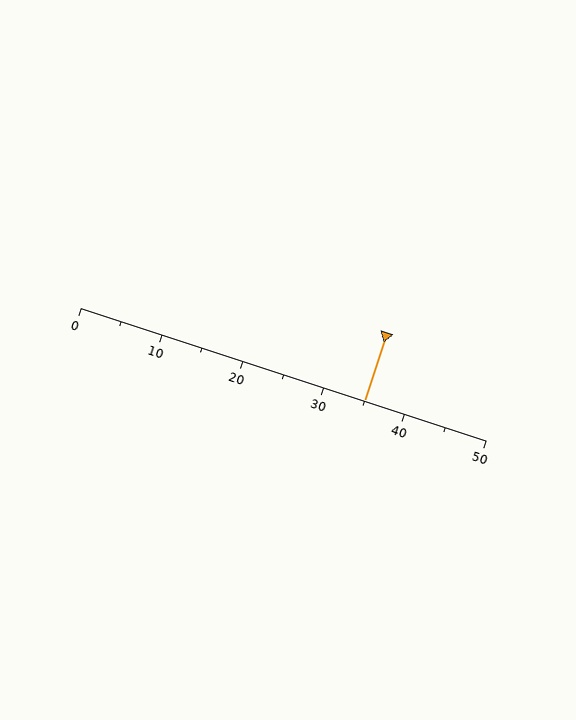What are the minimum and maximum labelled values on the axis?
The axis runs from 0 to 50.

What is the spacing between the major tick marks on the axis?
The major ticks are spaced 10 apart.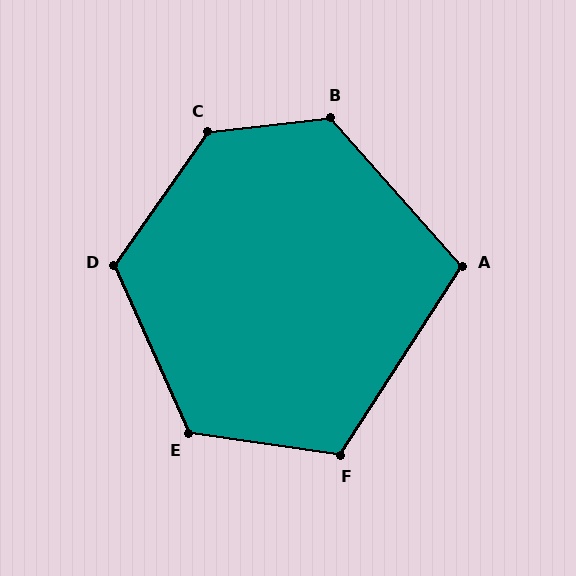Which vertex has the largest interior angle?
C, at approximately 132 degrees.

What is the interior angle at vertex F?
Approximately 114 degrees (obtuse).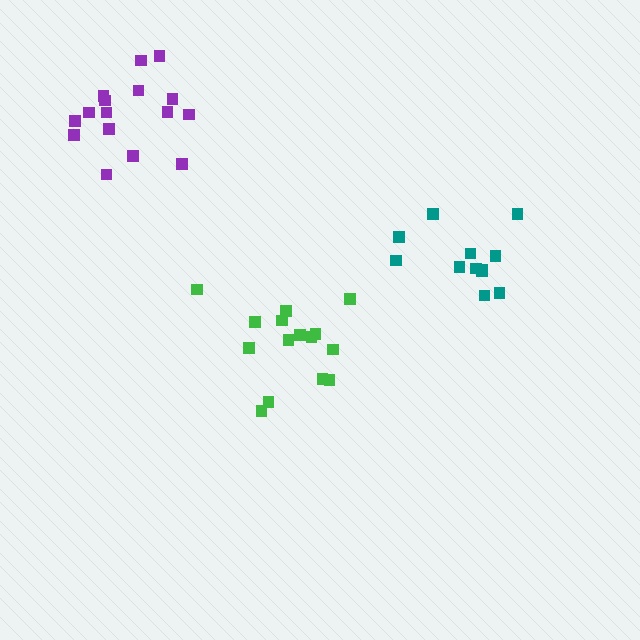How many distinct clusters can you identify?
There are 3 distinct clusters.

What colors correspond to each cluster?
The clusters are colored: green, purple, teal.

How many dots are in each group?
Group 1: 15 dots, Group 2: 16 dots, Group 3: 12 dots (43 total).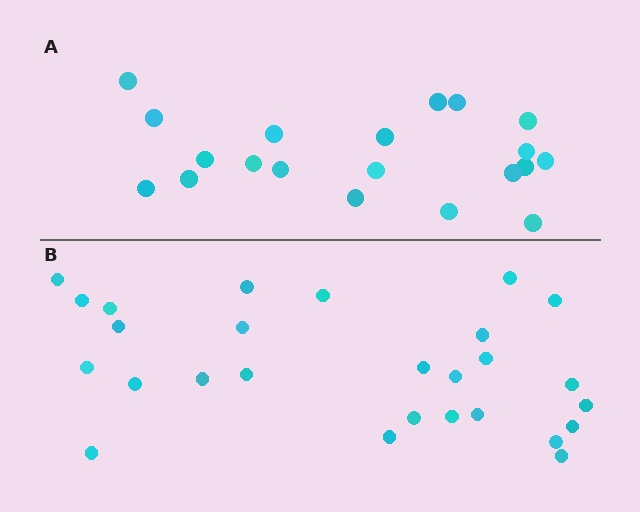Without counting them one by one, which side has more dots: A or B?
Region B (the bottom region) has more dots.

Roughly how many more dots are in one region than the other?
Region B has roughly 8 or so more dots than region A.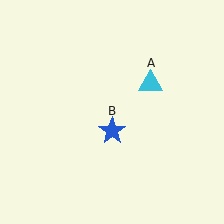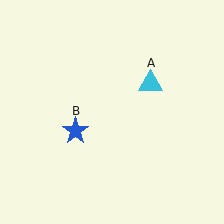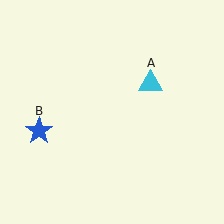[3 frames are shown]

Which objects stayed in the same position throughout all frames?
Cyan triangle (object A) remained stationary.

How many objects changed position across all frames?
1 object changed position: blue star (object B).